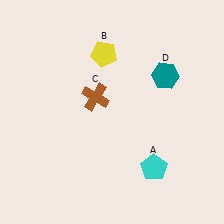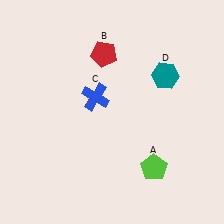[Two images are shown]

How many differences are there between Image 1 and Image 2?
There are 3 differences between the two images.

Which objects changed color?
A changed from cyan to lime. B changed from yellow to red. C changed from brown to blue.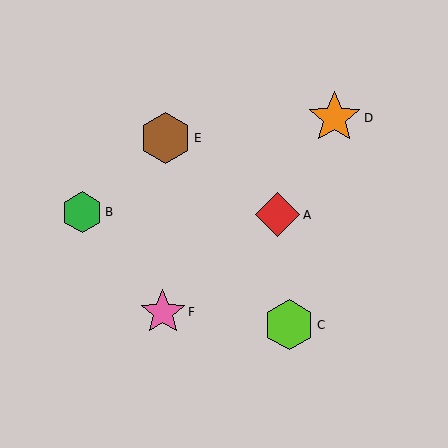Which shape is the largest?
The orange star (labeled D) is the largest.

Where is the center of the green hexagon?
The center of the green hexagon is at (82, 212).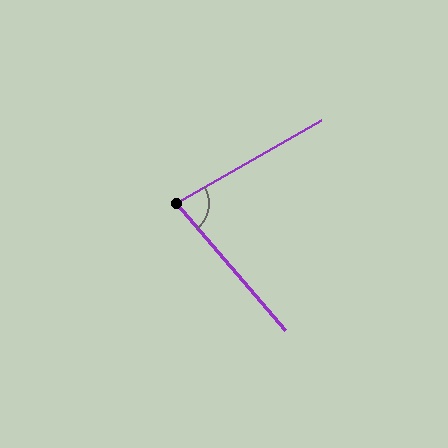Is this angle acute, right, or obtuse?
It is acute.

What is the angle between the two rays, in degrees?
Approximately 79 degrees.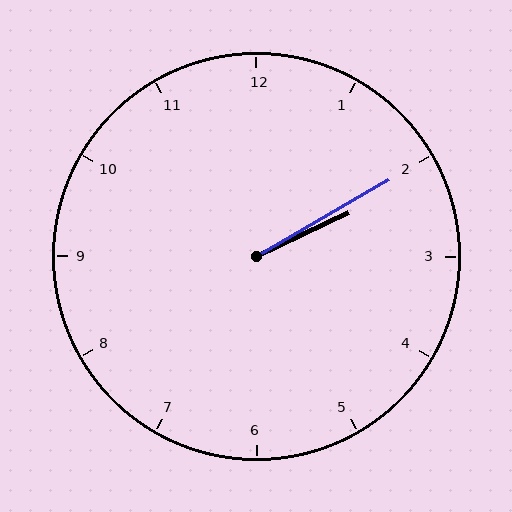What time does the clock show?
2:10.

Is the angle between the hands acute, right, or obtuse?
It is acute.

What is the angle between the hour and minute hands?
Approximately 5 degrees.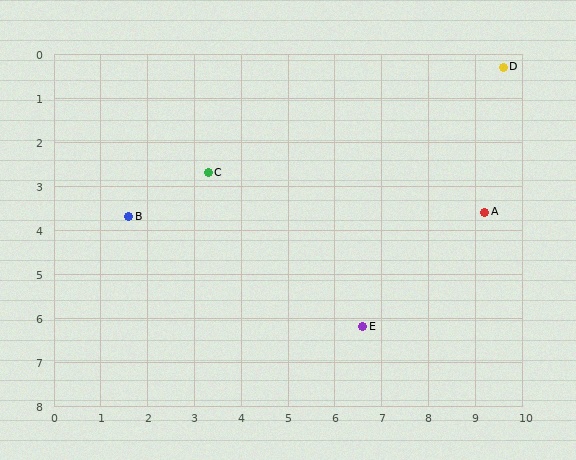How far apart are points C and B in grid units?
Points C and B are about 2.0 grid units apart.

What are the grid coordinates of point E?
Point E is at approximately (6.6, 6.2).